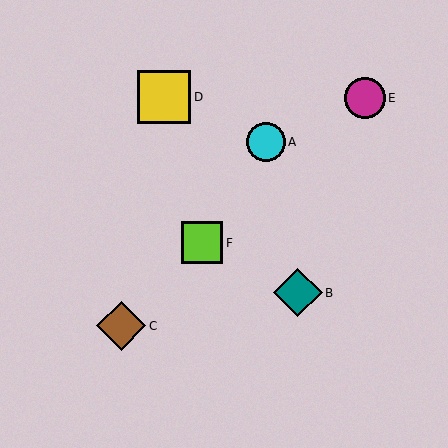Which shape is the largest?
The yellow square (labeled D) is the largest.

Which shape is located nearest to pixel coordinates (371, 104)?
The magenta circle (labeled E) at (365, 98) is nearest to that location.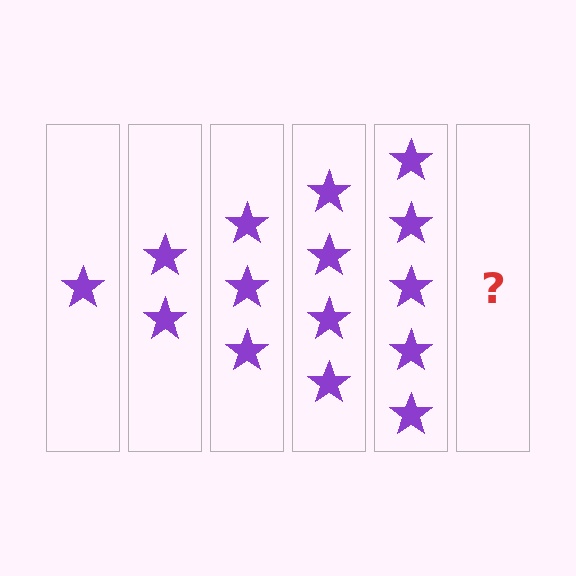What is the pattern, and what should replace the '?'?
The pattern is that each step adds one more star. The '?' should be 6 stars.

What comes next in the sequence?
The next element should be 6 stars.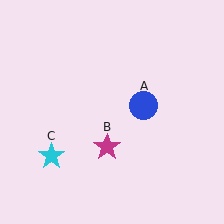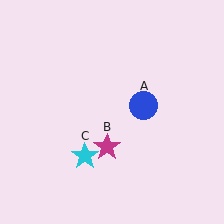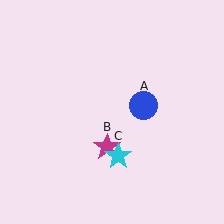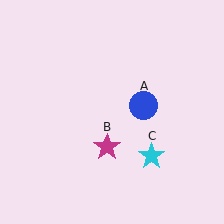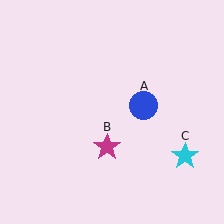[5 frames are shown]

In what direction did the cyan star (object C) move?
The cyan star (object C) moved right.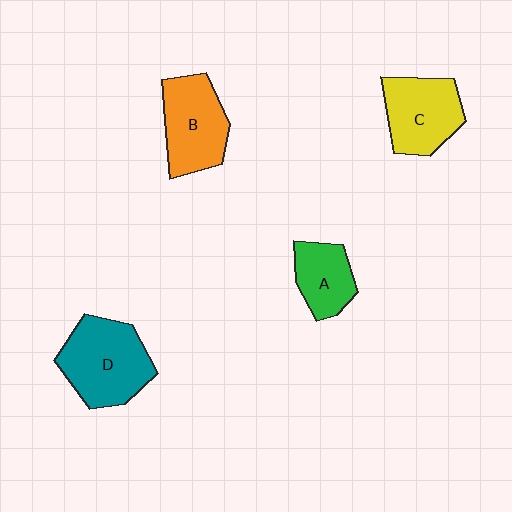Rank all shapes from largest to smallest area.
From largest to smallest: D (teal), B (orange), C (yellow), A (green).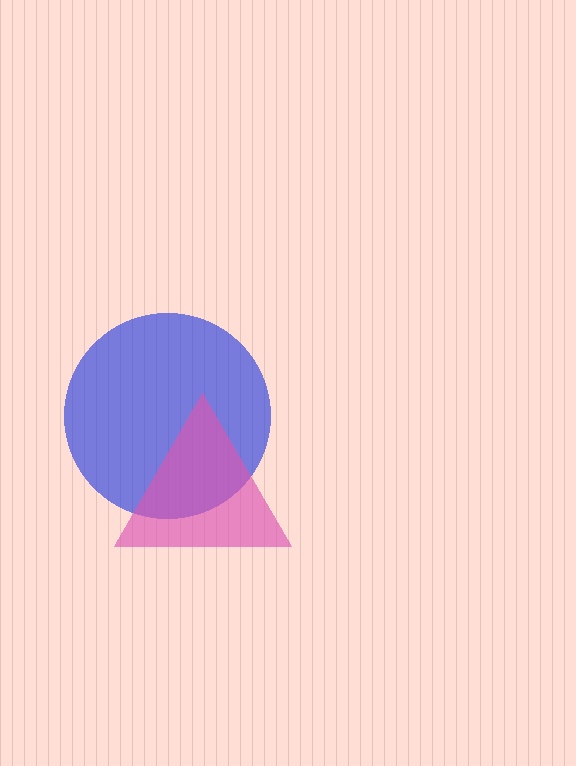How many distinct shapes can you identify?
There are 2 distinct shapes: a blue circle, a pink triangle.